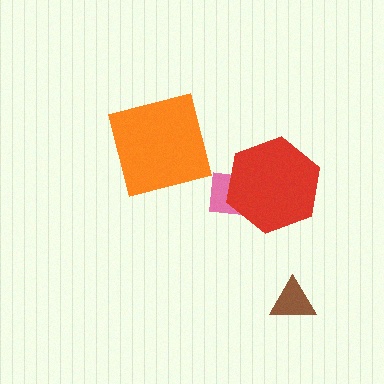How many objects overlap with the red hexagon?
1 object overlaps with the red hexagon.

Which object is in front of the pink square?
The red hexagon is in front of the pink square.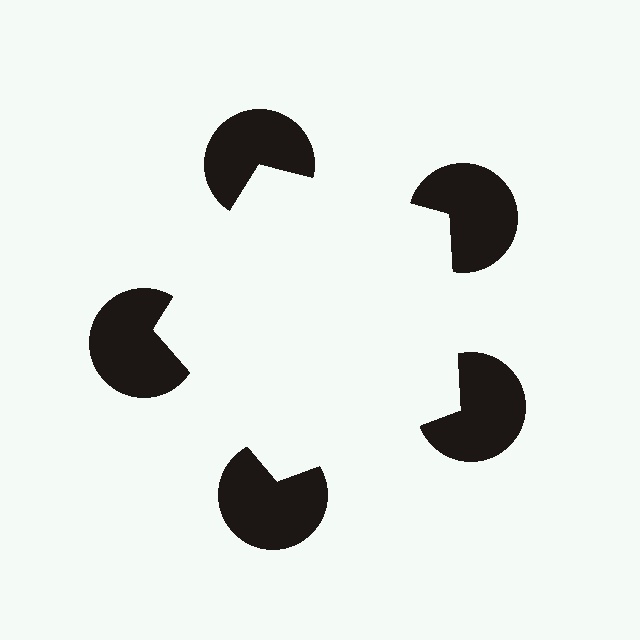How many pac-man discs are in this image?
There are 5 — one at each vertex of the illusory pentagon.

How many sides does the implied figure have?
5 sides.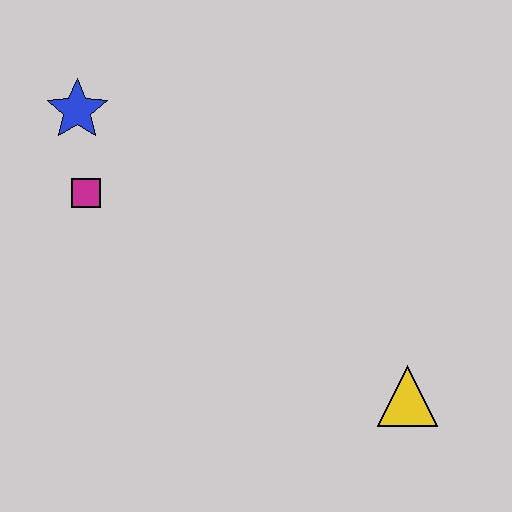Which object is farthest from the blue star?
The yellow triangle is farthest from the blue star.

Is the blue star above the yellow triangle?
Yes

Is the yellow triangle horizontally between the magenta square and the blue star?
No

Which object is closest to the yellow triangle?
The magenta square is closest to the yellow triangle.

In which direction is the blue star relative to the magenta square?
The blue star is above the magenta square.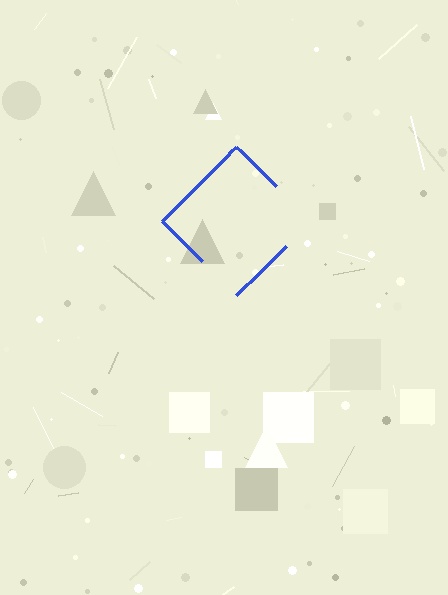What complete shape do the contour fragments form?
The contour fragments form a diamond.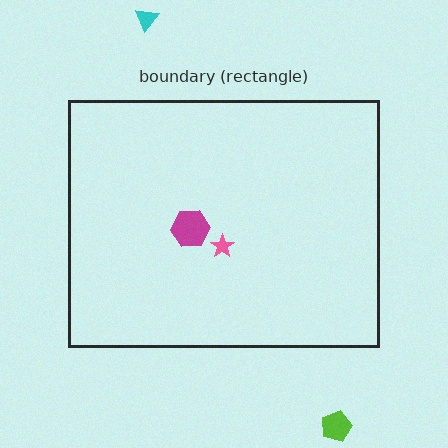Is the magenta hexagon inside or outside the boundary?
Inside.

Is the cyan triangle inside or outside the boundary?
Outside.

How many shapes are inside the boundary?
2 inside, 2 outside.